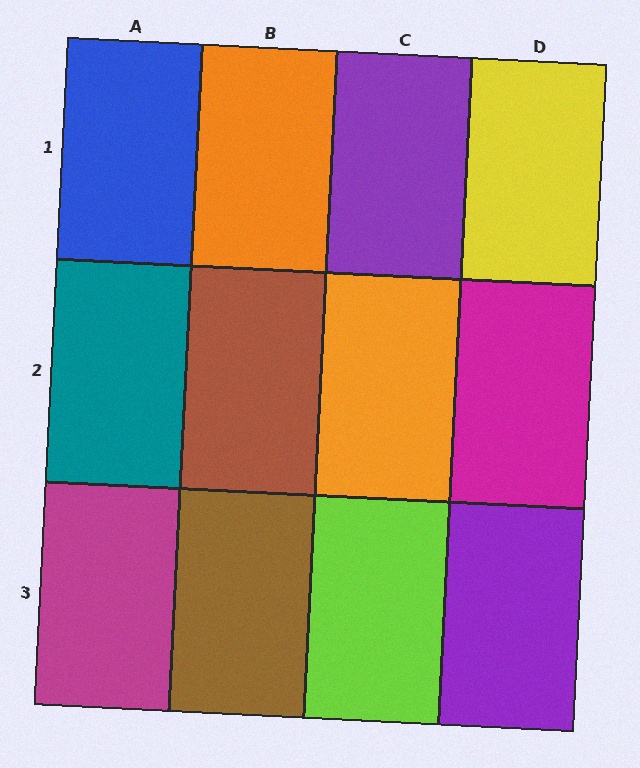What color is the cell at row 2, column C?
Orange.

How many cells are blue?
1 cell is blue.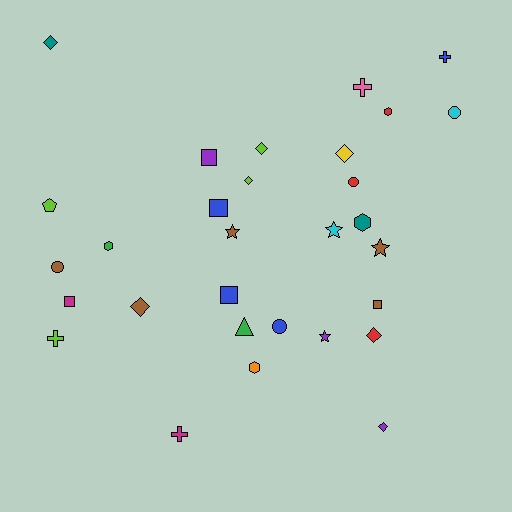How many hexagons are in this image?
There are 4 hexagons.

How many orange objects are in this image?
There is 1 orange object.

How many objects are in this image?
There are 30 objects.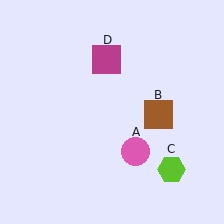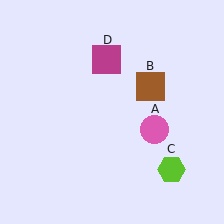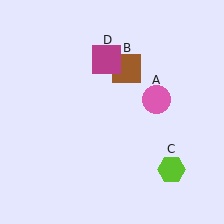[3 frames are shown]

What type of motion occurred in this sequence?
The pink circle (object A), brown square (object B) rotated counterclockwise around the center of the scene.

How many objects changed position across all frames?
2 objects changed position: pink circle (object A), brown square (object B).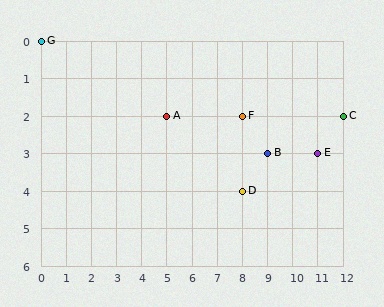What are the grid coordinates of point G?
Point G is at grid coordinates (0, 0).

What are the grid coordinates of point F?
Point F is at grid coordinates (8, 2).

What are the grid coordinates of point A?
Point A is at grid coordinates (5, 2).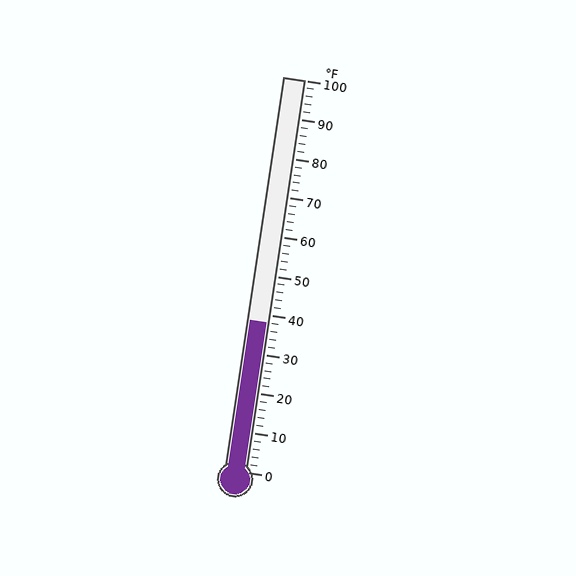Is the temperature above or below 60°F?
The temperature is below 60°F.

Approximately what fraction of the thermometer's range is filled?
The thermometer is filled to approximately 40% of its range.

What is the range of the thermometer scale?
The thermometer scale ranges from 0°F to 100°F.